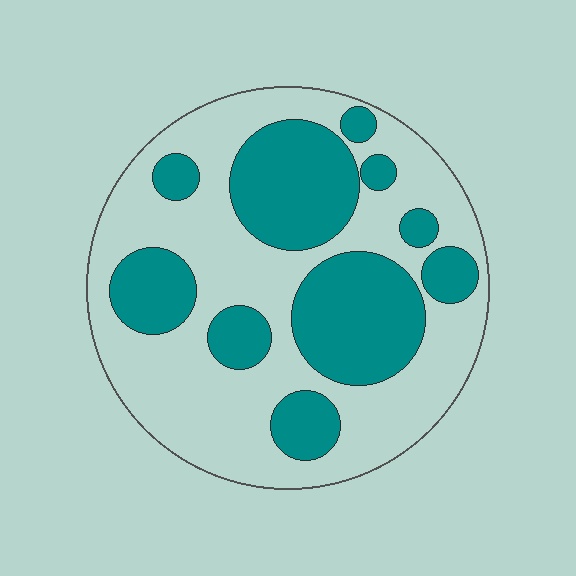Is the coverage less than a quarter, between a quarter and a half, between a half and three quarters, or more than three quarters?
Between a quarter and a half.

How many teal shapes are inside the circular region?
10.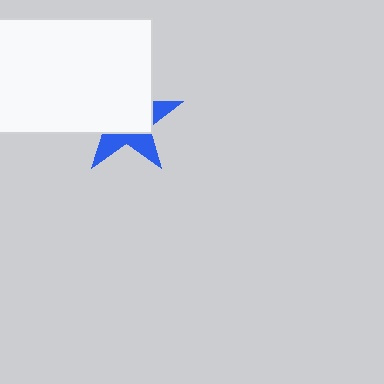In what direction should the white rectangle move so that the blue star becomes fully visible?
The white rectangle should move toward the upper-left. That is the shortest direction to clear the overlap and leave the blue star fully visible.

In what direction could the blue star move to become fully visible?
The blue star could move toward the lower-right. That would shift it out from behind the white rectangle entirely.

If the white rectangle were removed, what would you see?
You would see the complete blue star.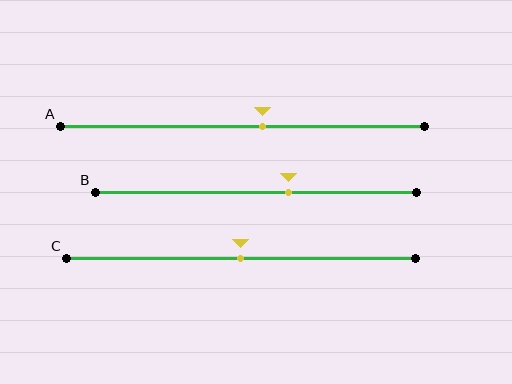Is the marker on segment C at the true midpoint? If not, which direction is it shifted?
Yes, the marker on segment C is at the true midpoint.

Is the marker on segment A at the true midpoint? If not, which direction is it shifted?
No, the marker on segment A is shifted to the right by about 6% of the segment length.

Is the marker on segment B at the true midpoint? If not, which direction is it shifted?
No, the marker on segment B is shifted to the right by about 10% of the segment length.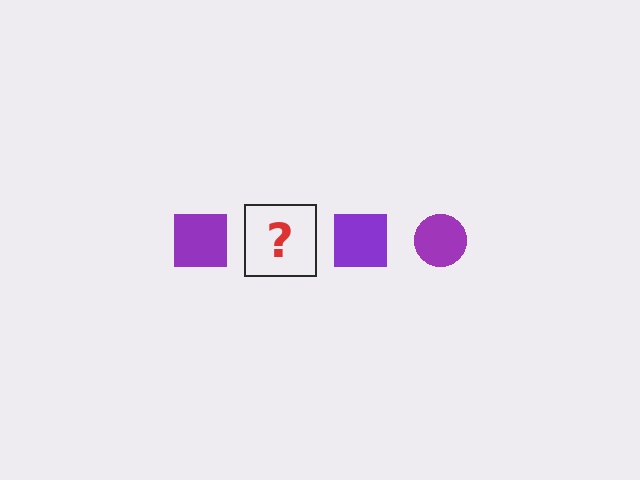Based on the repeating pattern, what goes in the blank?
The blank should be a purple circle.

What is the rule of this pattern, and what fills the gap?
The rule is that the pattern cycles through square, circle shapes in purple. The gap should be filled with a purple circle.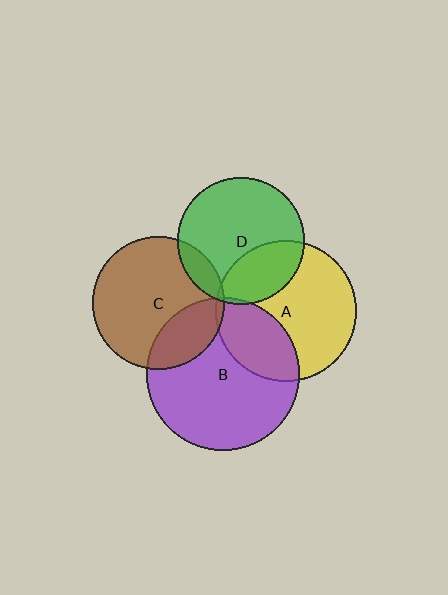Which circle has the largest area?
Circle B (purple).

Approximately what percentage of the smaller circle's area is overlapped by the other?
Approximately 5%.